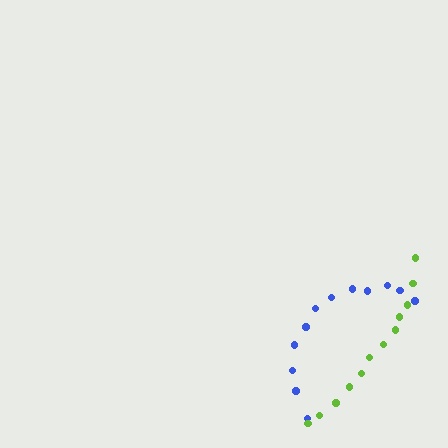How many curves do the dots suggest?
There are 2 distinct paths.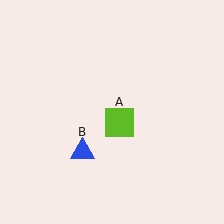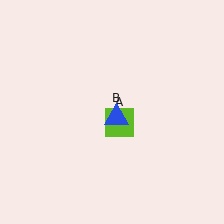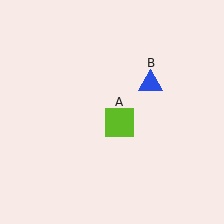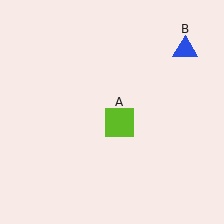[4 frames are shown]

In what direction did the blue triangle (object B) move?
The blue triangle (object B) moved up and to the right.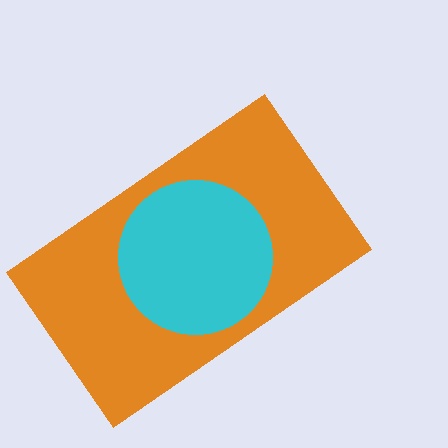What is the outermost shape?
The orange rectangle.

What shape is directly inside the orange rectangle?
The cyan circle.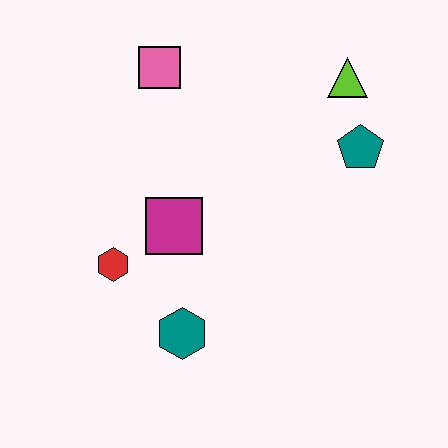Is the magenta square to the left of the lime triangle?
Yes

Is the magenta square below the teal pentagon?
Yes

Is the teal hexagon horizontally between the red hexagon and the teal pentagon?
Yes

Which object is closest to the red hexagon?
The magenta square is closest to the red hexagon.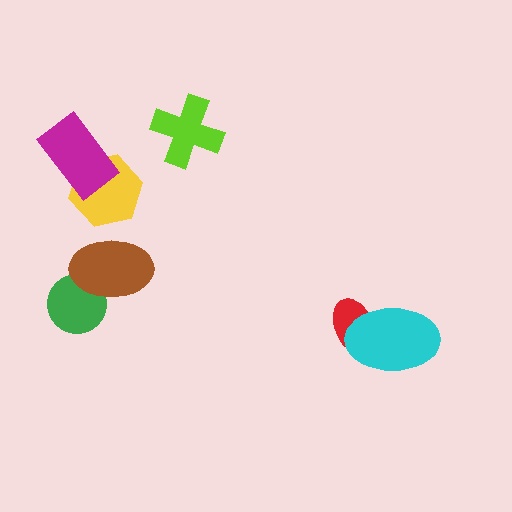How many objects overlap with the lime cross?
0 objects overlap with the lime cross.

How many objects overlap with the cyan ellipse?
1 object overlaps with the cyan ellipse.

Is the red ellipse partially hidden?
Yes, it is partially covered by another shape.